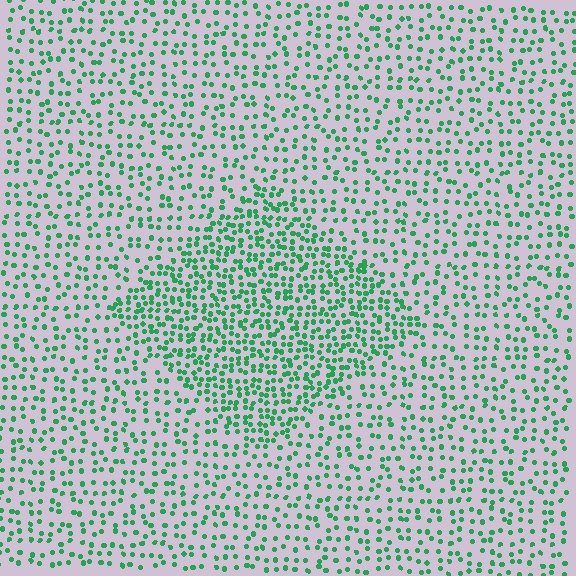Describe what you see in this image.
The image contains small green elements arranged at two different densities. A diamond-shaped region is visible where the elements are more densely packed than the surrounding area.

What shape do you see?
I see a diamond.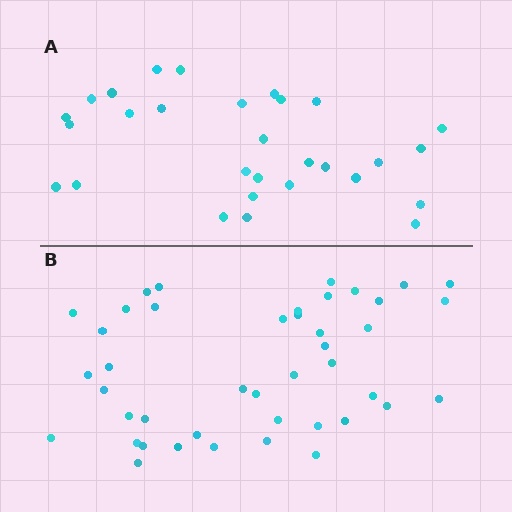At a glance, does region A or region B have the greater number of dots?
Region B (the bottom region) has more dots.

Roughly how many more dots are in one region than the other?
Region B has approximately 15 more dots than region A.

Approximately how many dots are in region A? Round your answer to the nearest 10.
About 30 dots. (The exact count is 29, which rounds to 30.)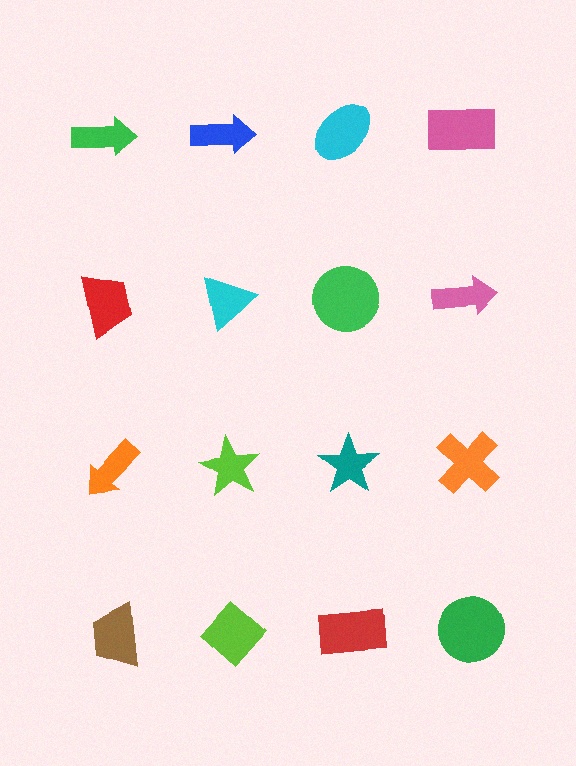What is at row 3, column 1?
An orange arrow.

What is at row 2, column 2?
A cyan triangle.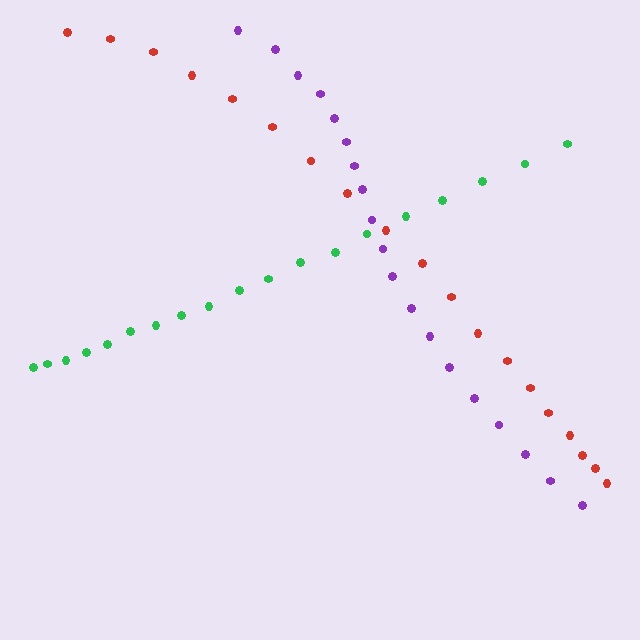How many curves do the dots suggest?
There are 3 distinct paths.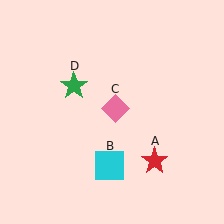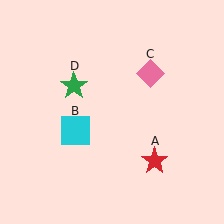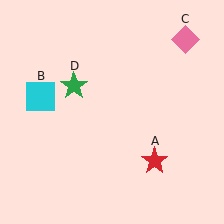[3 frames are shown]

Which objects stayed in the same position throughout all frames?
Red star (object A) and green star (object D) remained stationary.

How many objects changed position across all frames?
2 objects changed position: cyan square (object B), pink diamond (object C).